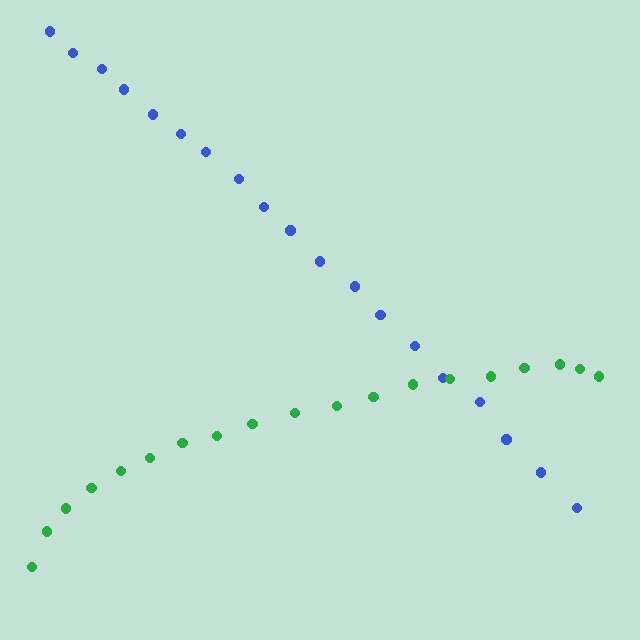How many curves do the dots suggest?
There are 2 distinct paths.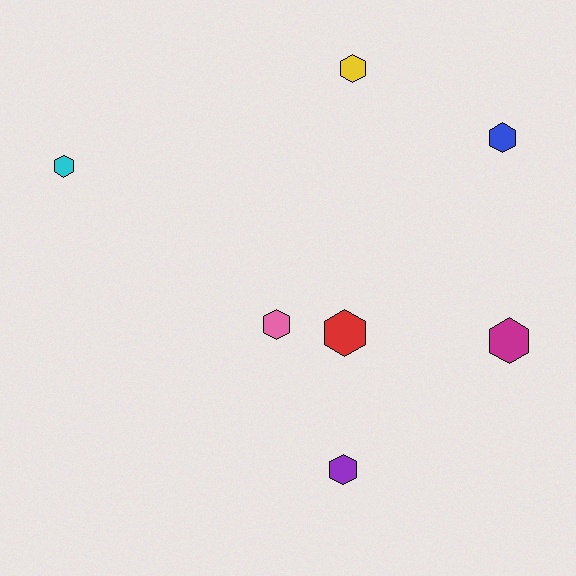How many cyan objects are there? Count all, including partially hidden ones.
There is 1 cyan object.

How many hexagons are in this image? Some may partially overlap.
There are 7 hexagons.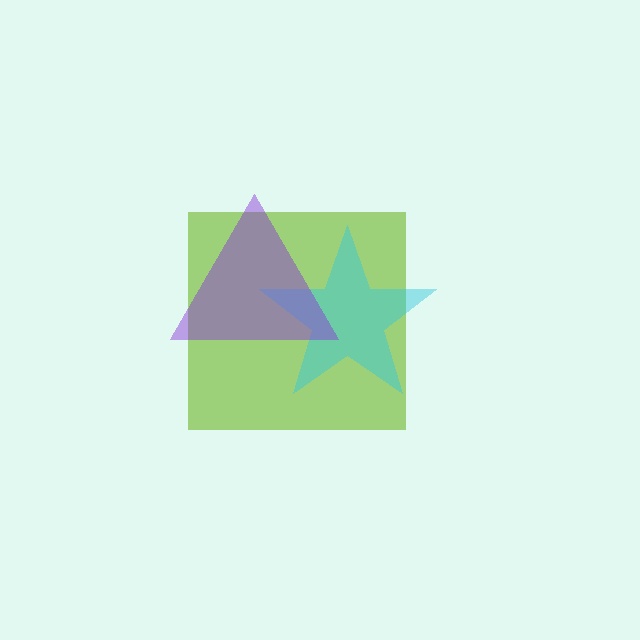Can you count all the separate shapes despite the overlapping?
Yes, there are 3 separate shapes.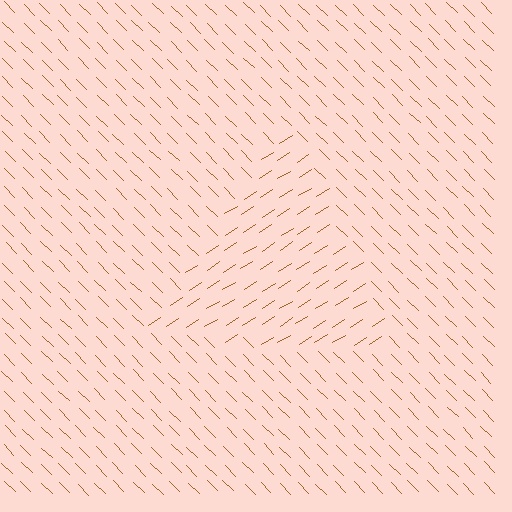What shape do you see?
I see a triangle.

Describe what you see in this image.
The image is filled with small brown line segments. A triangle region in the image has lines oriented differently from the surrounding lines, creating a visible texture boundary.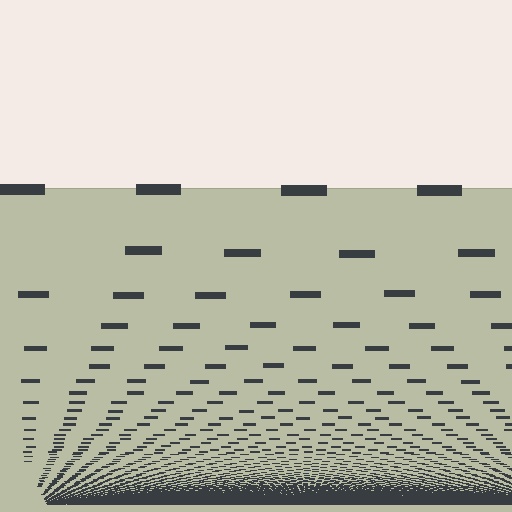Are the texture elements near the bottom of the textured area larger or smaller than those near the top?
Smaller. The gradient is inverted — elements near the bottom are smaller and denser.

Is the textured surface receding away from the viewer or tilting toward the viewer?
The surface appears to tilt toward the viewer. Texture elements get larger and sparser toward the top.